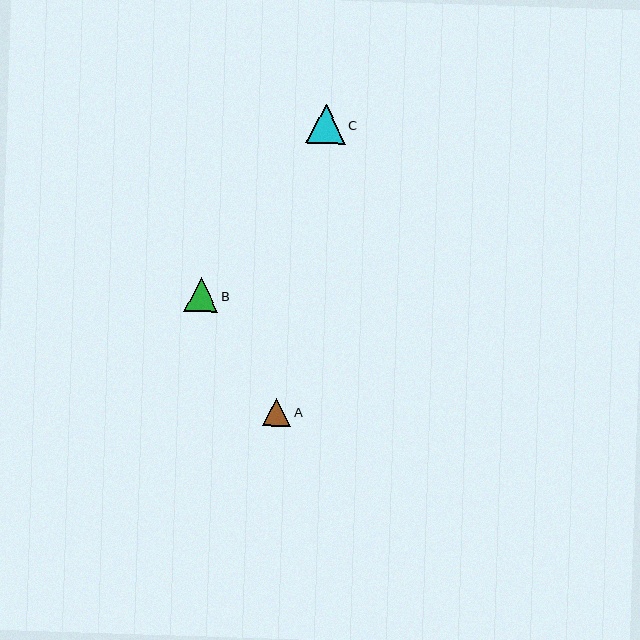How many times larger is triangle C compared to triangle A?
Triangle C is approximately 1.4 times the size of triangle A.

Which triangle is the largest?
Triangle C is the largest with a size of approximately 39 pixels.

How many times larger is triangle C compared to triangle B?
Triangle C is approximately 1.2 times the size of triangle B.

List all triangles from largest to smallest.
From largest to smallest: C, B, A.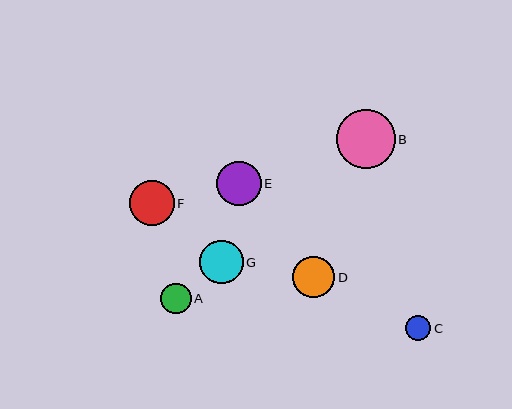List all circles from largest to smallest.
From largest to smallest: B, F, E, G, D, A, C.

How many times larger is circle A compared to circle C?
Circle A is approximately 1.2 times the size of circle C.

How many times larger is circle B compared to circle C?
Circle B is approximately 2.3 times the size of circle C.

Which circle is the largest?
Circle B is the largest with a size of approximately 59 pixels.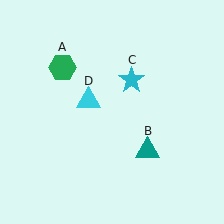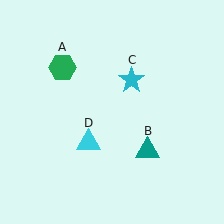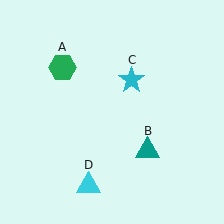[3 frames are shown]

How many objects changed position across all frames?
1 object changed position: cyan triangle (object D).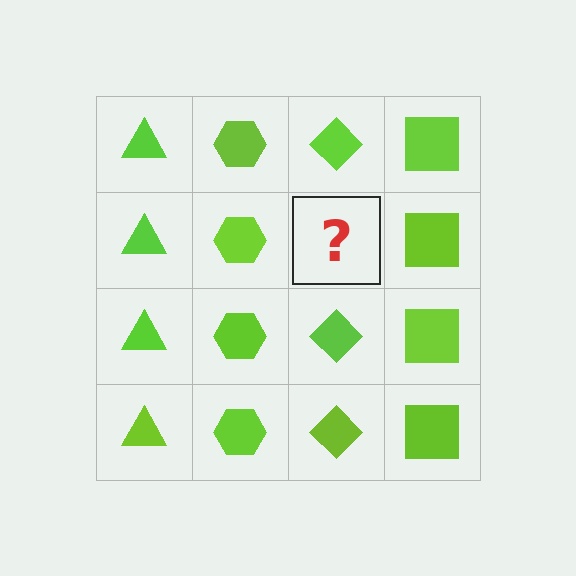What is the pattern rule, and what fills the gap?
The rule is that each column has a consistent shape. The gap should be filled with a lime diamond.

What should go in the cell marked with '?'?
The missing cell should contain a lime diamond.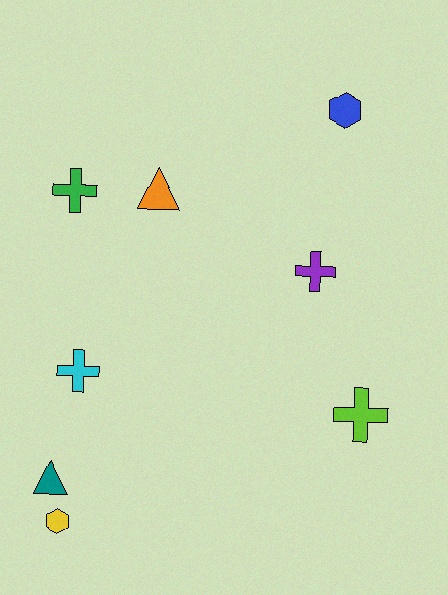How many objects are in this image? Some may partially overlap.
There are 8 objects.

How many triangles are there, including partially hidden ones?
There are 2 triangles.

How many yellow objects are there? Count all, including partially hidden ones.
There is 1 yellow object.